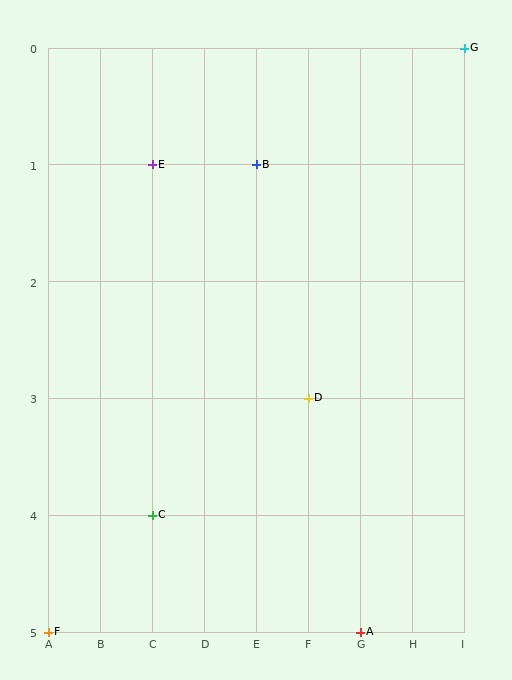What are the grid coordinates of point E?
Point E is at grid coordinates (C, 1).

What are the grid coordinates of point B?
Point B is at grid coordinates (E, 1).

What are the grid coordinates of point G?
Point G is at grid coordinates (I, 0).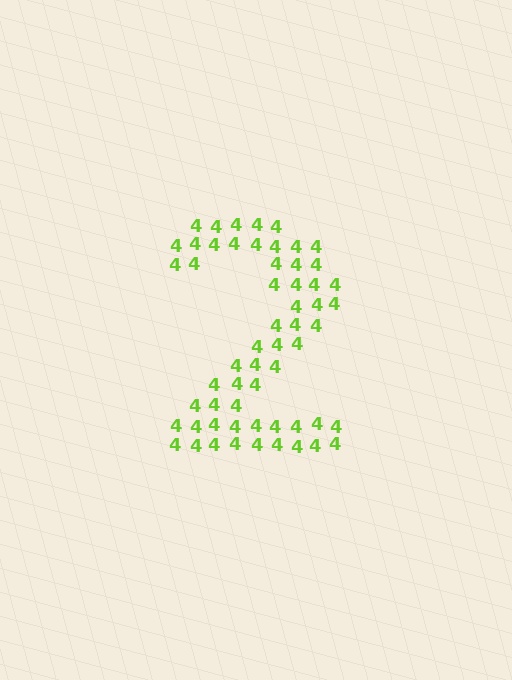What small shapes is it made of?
It is made of small digit 4's.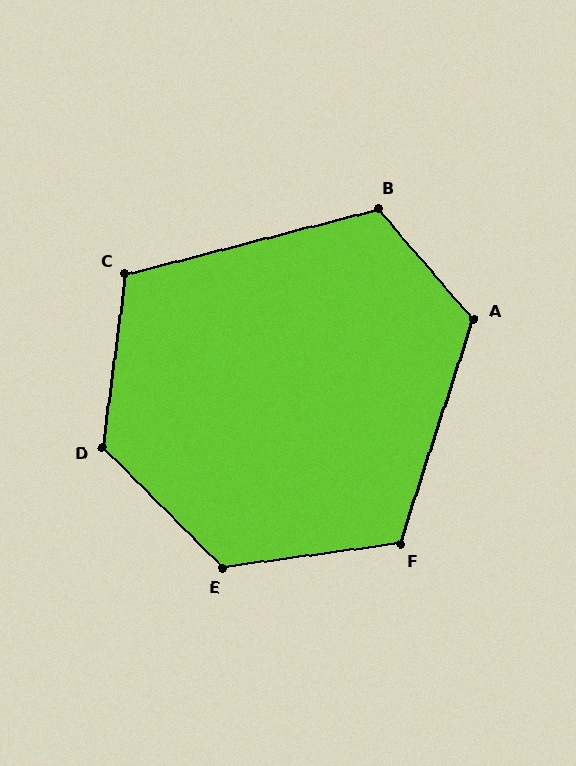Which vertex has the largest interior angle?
D, at approximately 128 degrees.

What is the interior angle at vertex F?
Approximately 116 degrees (obtuse).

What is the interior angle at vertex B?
Approximately 116 degrees (obtuse).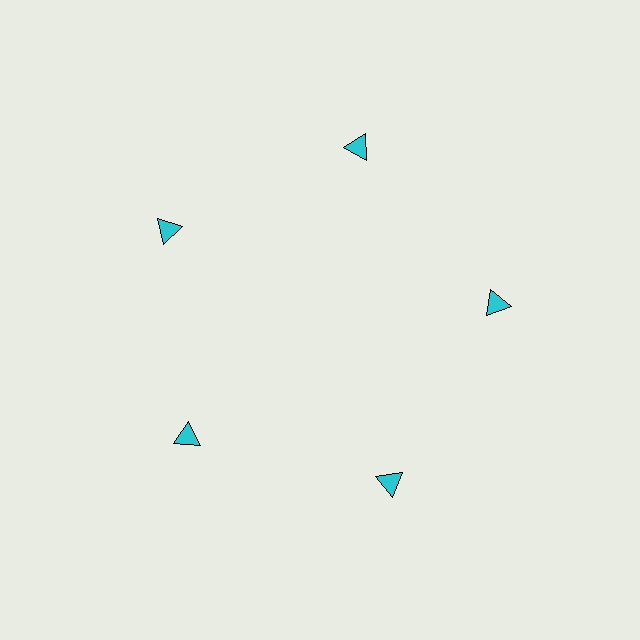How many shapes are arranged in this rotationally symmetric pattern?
There are 5 shapes, arranged in 5 groups of 1.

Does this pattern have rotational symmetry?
Yes, this pattern has 5-fold rotational symmetry. It looks the same after rotating 72 degrees around the center.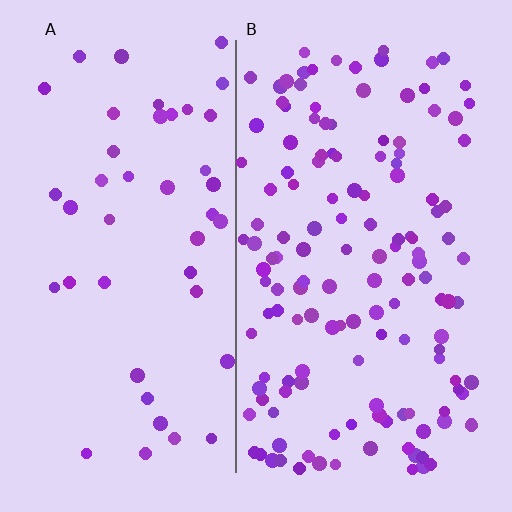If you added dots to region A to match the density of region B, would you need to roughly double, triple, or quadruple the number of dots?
Approximately triple.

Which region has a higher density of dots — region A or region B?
B (the right).